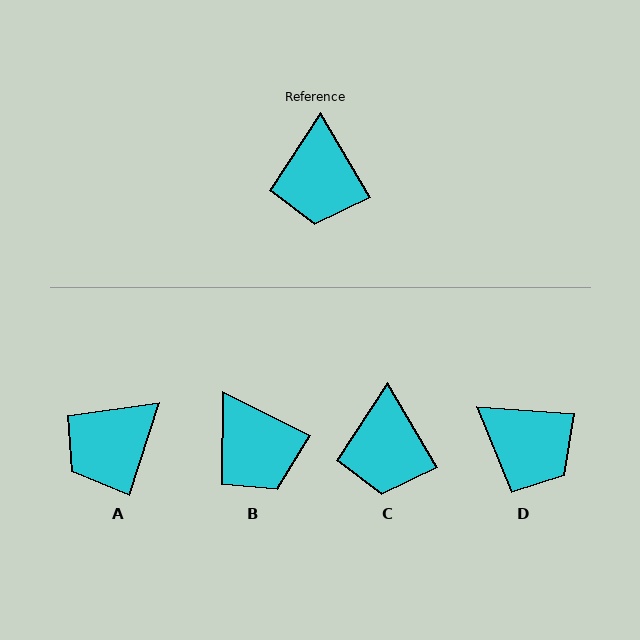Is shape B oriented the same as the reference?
No, it is off by about 32 degrees.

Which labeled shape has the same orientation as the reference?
C.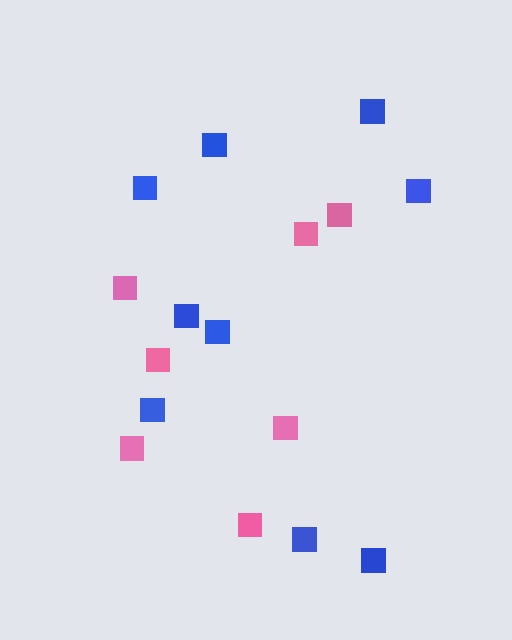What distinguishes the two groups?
There are 2 groups: one group of blue squares (9) and one group of pink squares (7).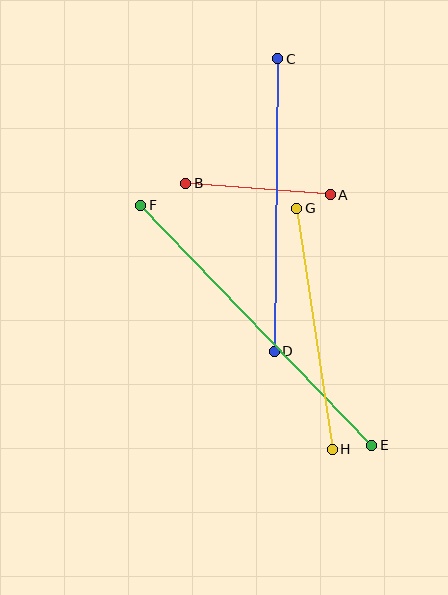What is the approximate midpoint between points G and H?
The midpoint is at approximately (315, 329) pixels.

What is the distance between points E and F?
The distance is approximately 333 pixels.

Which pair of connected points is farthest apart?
Points E and F are farthest apart.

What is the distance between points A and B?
The distance is approximately 145 pixels.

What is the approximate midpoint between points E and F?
The midpoint is at approximately (256, 325) pixels.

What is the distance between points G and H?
The distance is approximately 244 pixels.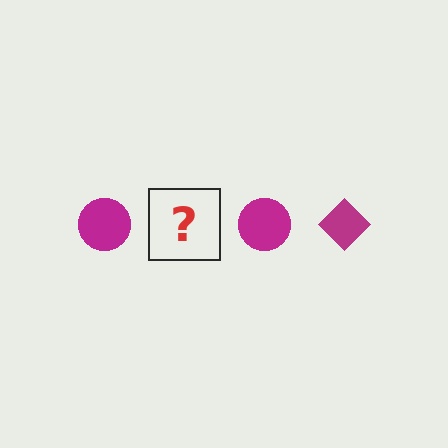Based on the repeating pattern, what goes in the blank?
The blank should be a magenta diamond.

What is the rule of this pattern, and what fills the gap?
The rule is that the pattern cycles through circle, diamond shapes in magenta. The gap should be filled with a magenta diamond.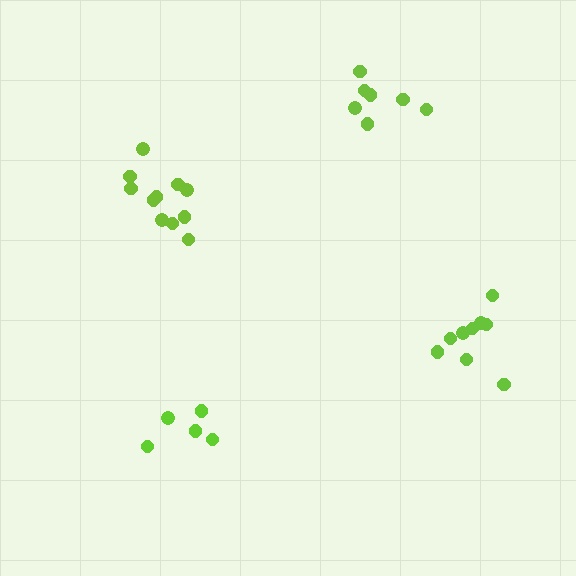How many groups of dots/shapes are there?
There are 4 groups.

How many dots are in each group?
Group 1: 9 dots, Group 2: 8 dots, Group 3: 11 dots, Group 4: 5 dots (33 total).